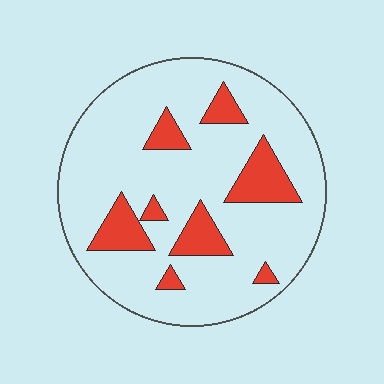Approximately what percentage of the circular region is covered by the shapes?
Approximately 20%.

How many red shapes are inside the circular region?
8.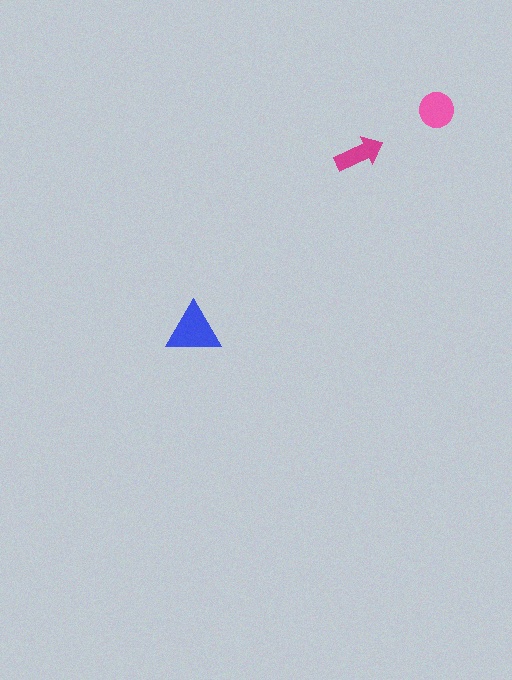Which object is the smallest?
The magenta arrow.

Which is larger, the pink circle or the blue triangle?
The blue triangle.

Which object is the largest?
The blue triangle.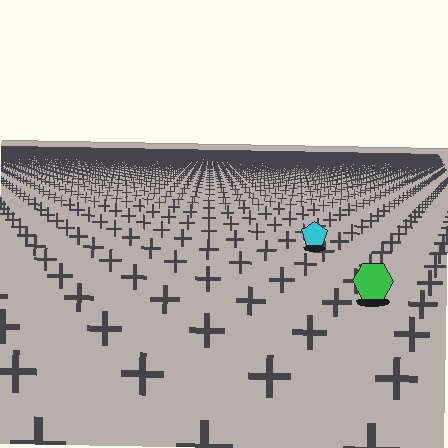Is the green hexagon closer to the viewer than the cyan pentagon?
Yes. The green hexagon is closer — you can tell from the texture gradient: the ground texture is coarser near it.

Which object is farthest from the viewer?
The cyan pentagon is farthest from the viewer. It appears smaller and the ground texture around it is denser.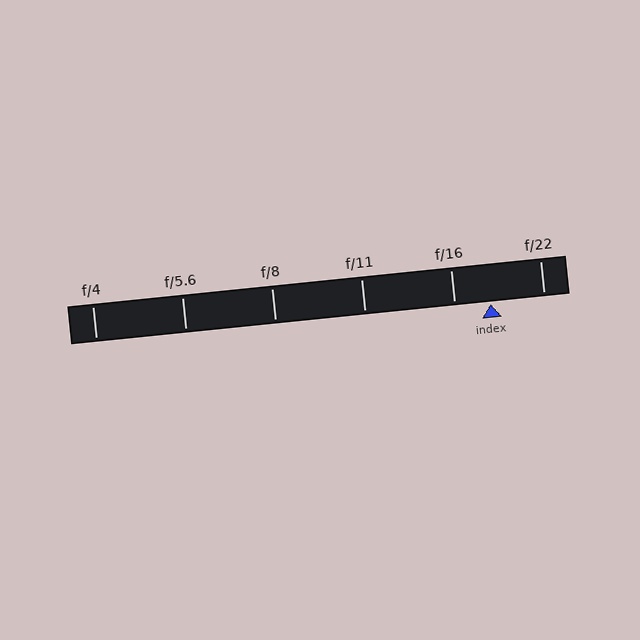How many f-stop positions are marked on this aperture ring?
There are 6 f-stop positions marked.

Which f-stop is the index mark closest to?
The index mark is closest to f/16.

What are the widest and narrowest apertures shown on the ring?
The widest aperture shown is f/4 and the narrowest is f/22.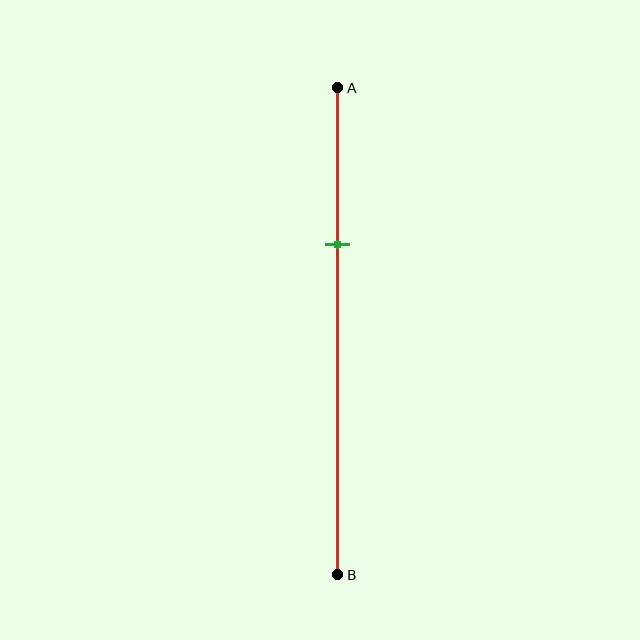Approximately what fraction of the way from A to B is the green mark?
The green mark is approximately 30% of the way from A to B.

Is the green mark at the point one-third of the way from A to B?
Yes, the mark is approximately at the one-third point.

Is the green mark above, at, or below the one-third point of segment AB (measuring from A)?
The green mark is approximately at the one-third point of segment AB.